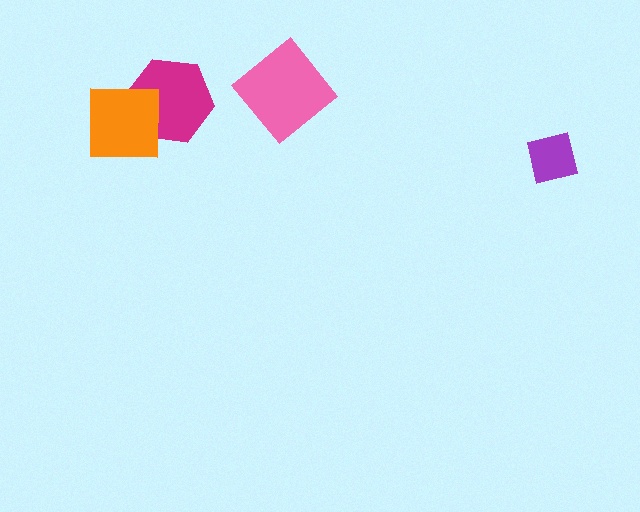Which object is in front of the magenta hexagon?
The orange square is in front of the magenta hexagon.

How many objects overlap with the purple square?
0 objects overlap with the purple square.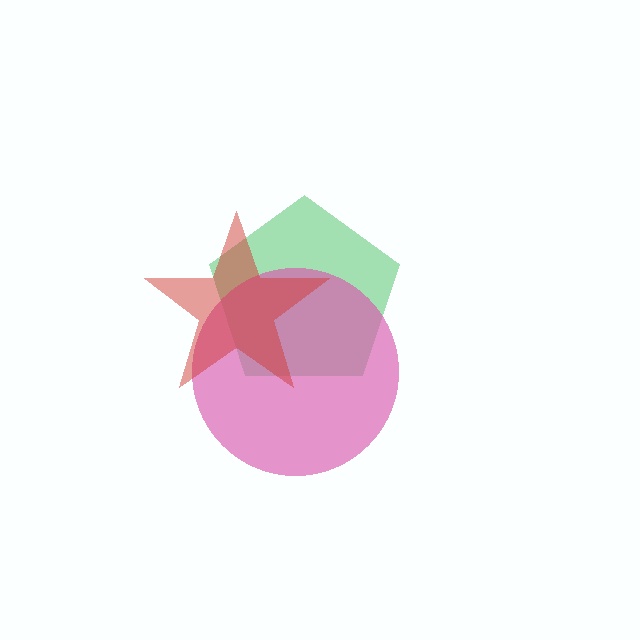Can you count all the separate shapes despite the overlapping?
Yes, there are 3 separate shapes.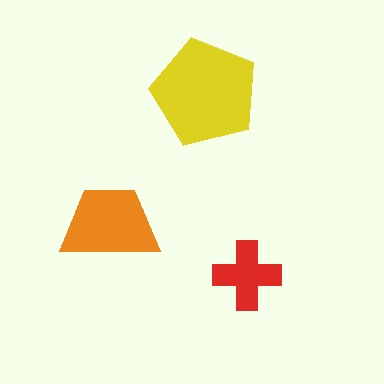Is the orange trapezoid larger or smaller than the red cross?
Larger.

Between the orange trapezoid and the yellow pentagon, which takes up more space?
The yellow pentagon.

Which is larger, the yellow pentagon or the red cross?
The yellow pentagon.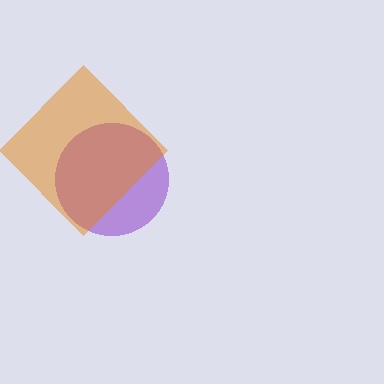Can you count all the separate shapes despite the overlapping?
Yes, there are 2 separate shapes.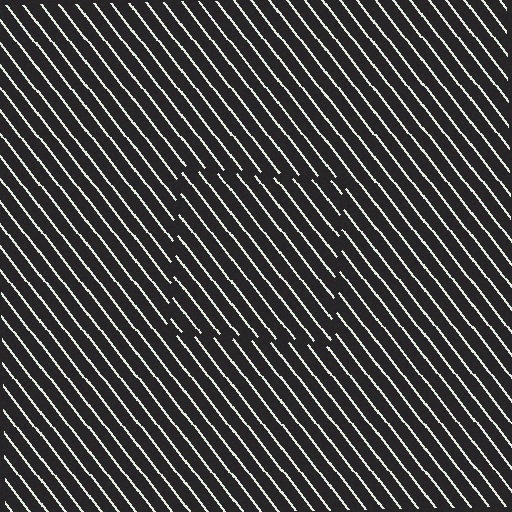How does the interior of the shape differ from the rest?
The interior of the shape contains the same grating, shifted by half a period — the contour is defined by the phase discontinuity where line-ends from the inner and outer gratings abut.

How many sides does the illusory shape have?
4 sides — the line-ends trace a square.